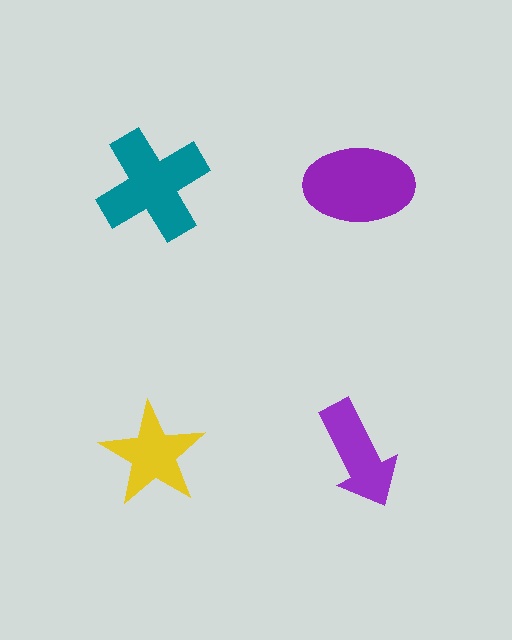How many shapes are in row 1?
2 shapes.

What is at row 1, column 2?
A purple ellipse.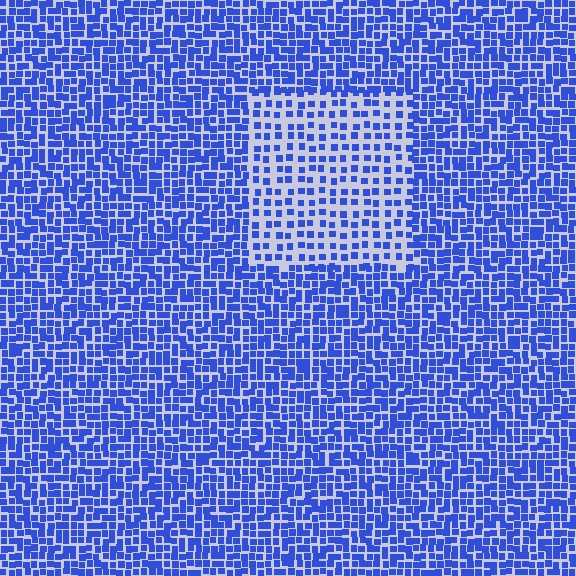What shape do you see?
I see a rectangle.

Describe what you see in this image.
The image contains small blue elements arranged at two different densities. A rectangle-shaped region is visible where the elements are less densely packed than the surrounding area.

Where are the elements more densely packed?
The elements are more densely packed outside the rectangle boundary.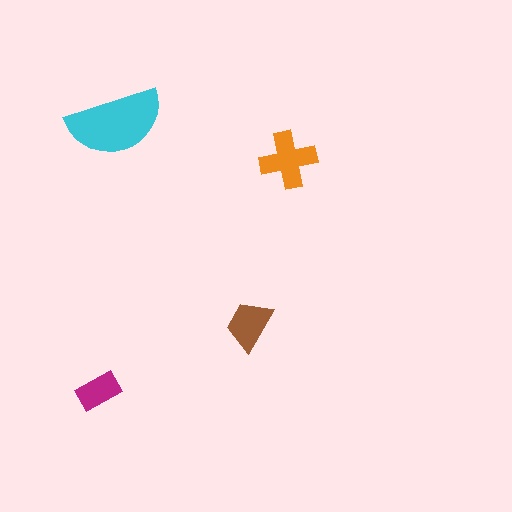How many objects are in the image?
There are 4 objects in the image.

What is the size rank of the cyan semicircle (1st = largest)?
1st.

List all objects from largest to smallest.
The cyan semicircle, the orange cross, the brown trapezoid, the magenta rectangle.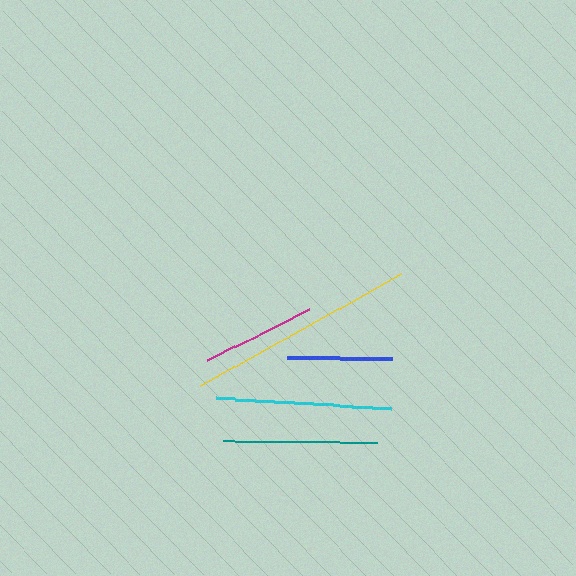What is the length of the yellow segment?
The yellow segment is approximately 230 pixels long.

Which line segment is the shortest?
The blue line is the shortest at approximately 105 pixels.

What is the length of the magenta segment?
The magenta segment is approximately 114 pixels long.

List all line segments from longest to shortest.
From longest to shortest: yellow, cyan, teal, magenta, blue.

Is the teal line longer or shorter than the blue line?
The teal line is longer than the blue line.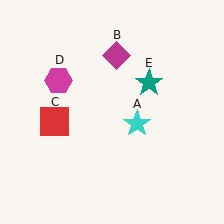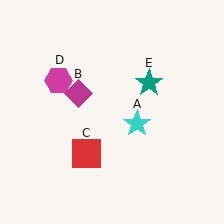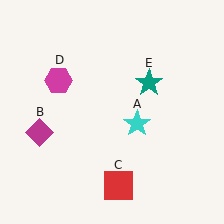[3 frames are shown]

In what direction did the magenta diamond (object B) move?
The magenta diamond (object B) moved down and to the left.